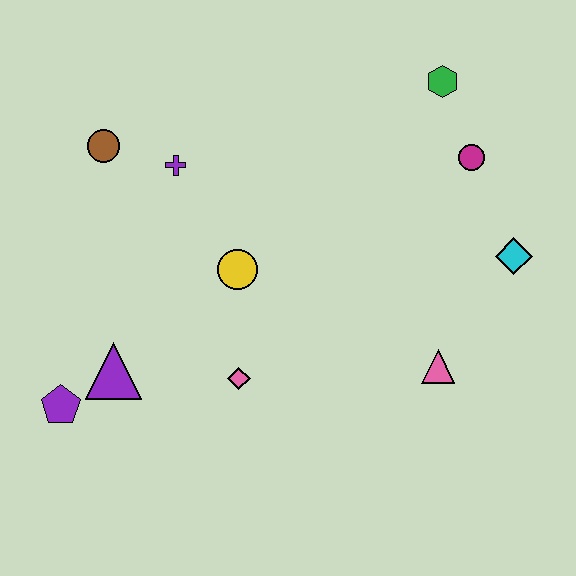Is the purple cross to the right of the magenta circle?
No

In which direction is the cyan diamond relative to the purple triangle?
The cyan diamond is to the right of the purple triangle.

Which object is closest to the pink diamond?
The yellow circle is closest to the pink diamond.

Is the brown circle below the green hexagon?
Yes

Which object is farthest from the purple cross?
The cyan diamond is farthest from the purple cross.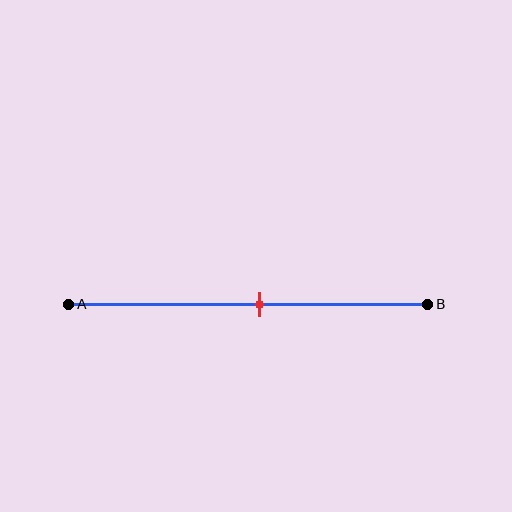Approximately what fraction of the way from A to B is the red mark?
The red mark is approximately 55% of the way from A to B.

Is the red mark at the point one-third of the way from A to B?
No, the mark is at about 55% from A, not at the 33% one-third point.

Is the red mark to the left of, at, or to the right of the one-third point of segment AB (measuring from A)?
The red mark is to the right of the one-third point of segment AB.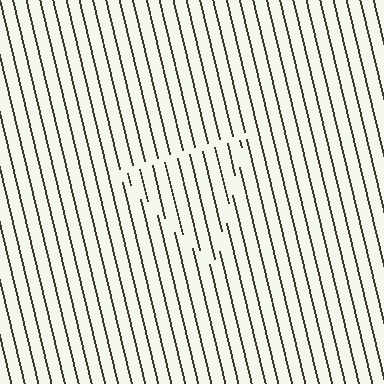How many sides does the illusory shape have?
3 sides — the line-ends trace a triangle.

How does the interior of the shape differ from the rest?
The interior of the shape contains the same grating, shifted by half a period — the contour is defined by the phase discontinuity where line-ends from the inner and outer gratings abut.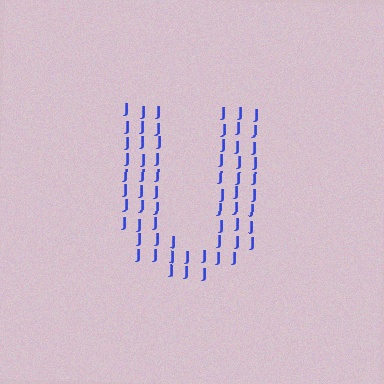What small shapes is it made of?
It is made of small letter J's.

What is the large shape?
The large shape is the letter U.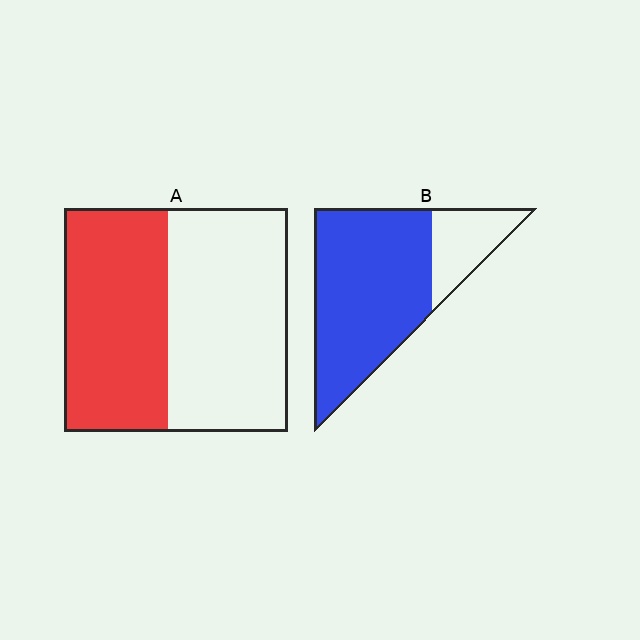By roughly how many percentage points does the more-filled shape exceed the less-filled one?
By roughly 30 percentage points (B over A).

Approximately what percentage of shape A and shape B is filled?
A is approximately 45% and B is approximately 80%.